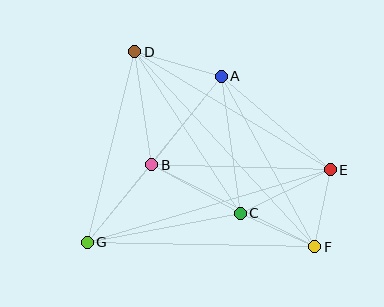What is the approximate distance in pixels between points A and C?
The distance between A and C is approximately 138 pixels.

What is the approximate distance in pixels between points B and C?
The distance between B and C is approximately 101 pixels.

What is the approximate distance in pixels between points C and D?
The distance between C and D is approximately 193 pixels.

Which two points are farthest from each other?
Points D and F are farthest from each other.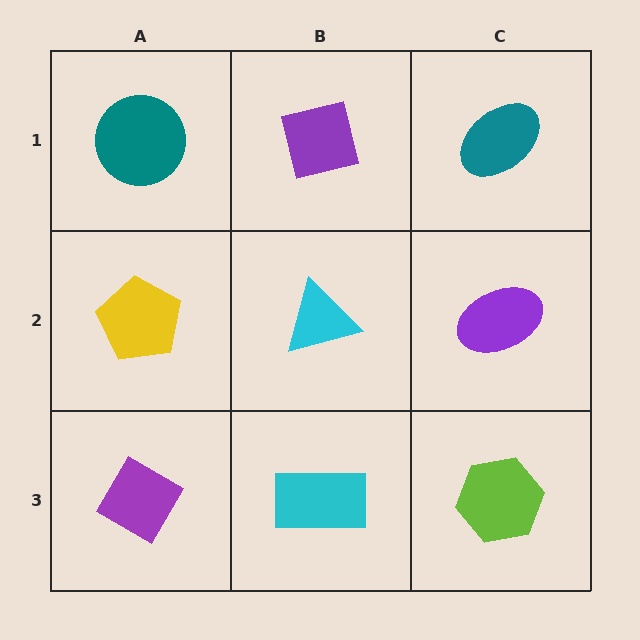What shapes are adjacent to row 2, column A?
A teal circle (row 1, column A), a purple diamond (row 3, column A), a cyan triangle (row 2, column B).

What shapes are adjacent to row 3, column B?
A cyan triangle (row 2, column B), a purple diamond (row 3, column A), a lime hexagon (row 3, column C).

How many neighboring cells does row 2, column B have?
4.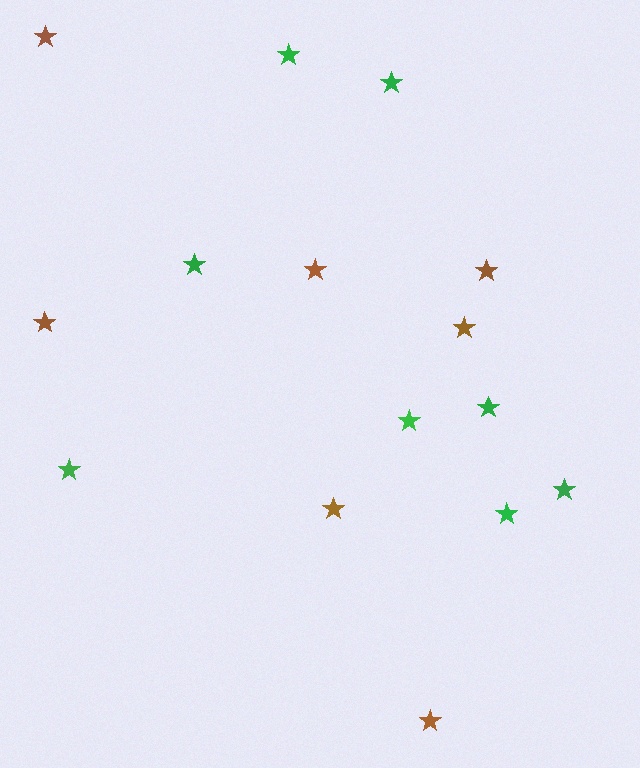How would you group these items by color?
There are 2 groups: one group of brown stars (7) and one group of green stars (8).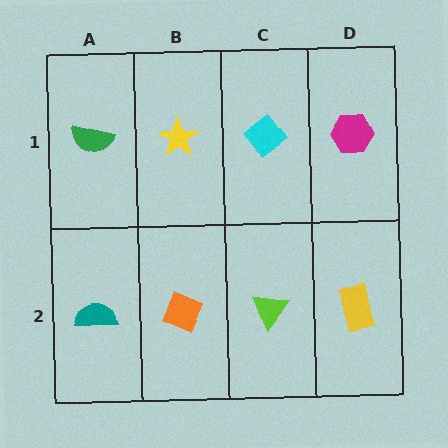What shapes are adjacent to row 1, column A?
A teal semicircle (row 2, column A), a yellow star (row 1, column B).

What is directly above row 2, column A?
A green semicircle.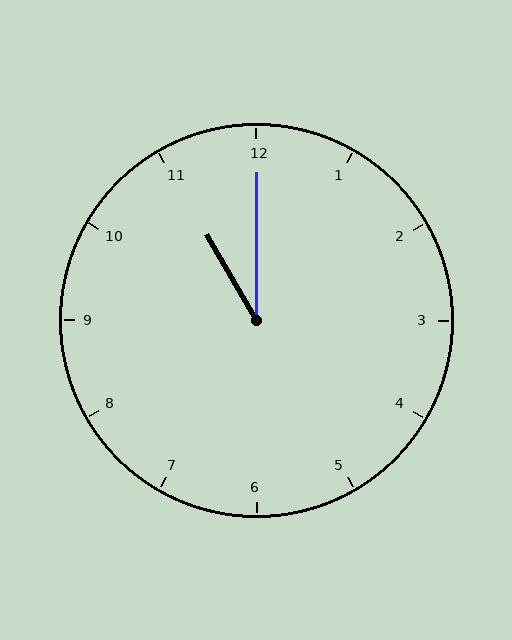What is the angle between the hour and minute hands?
Approximately 30 degrees.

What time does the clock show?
11:00.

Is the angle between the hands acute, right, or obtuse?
It is acute.